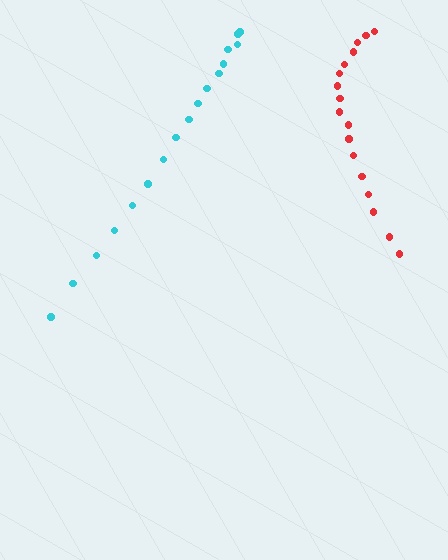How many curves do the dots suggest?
There are 2 distinct paths.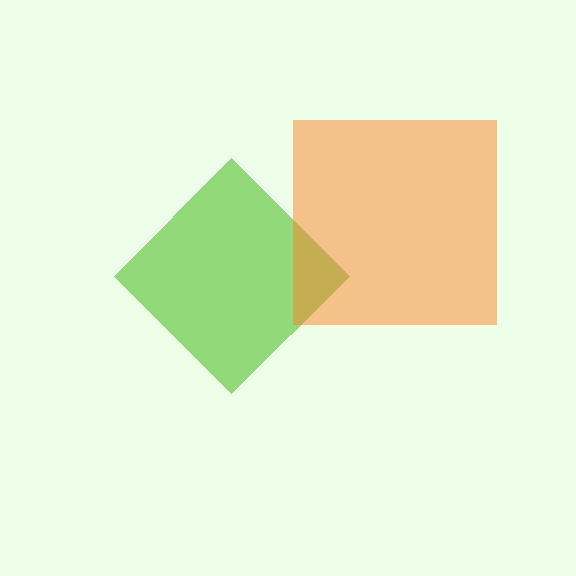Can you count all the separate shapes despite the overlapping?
Yes, there are 2 separate shapes.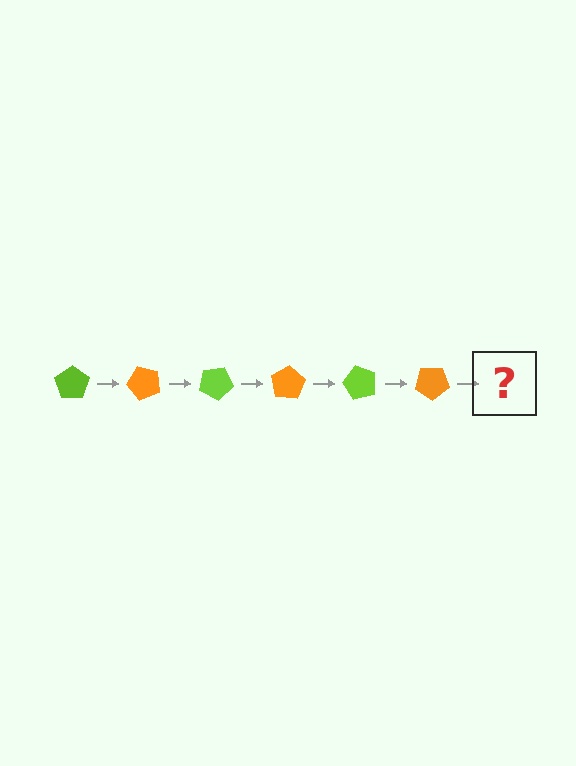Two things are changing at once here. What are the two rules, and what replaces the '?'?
The two rules are that it rotates 50 degrees each step and the color cycles through lime and orange. The '?' should be a lime pentagon, rotated 300 degrees from the start.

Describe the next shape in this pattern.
It should be a lime pentagon, rotated 300 degrees from the start.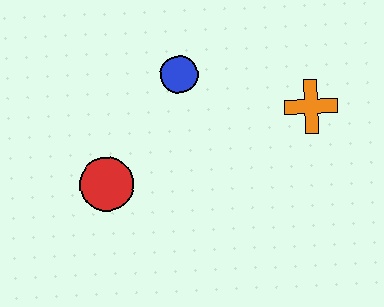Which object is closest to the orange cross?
The blue circle is closest to the orange cross.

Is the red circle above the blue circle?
No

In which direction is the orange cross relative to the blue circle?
The orange cross is to the right of the blue circle.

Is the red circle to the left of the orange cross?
Yes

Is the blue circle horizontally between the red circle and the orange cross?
Yes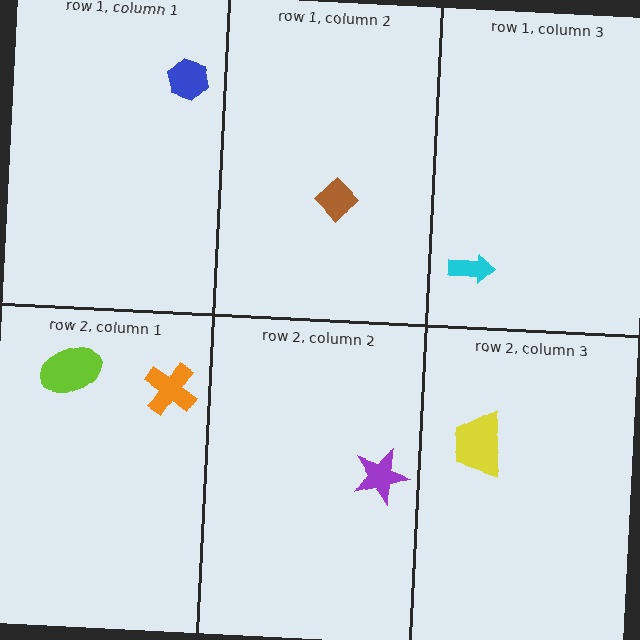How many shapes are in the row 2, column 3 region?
1.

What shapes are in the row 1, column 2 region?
The brown diamond.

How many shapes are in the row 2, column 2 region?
1.